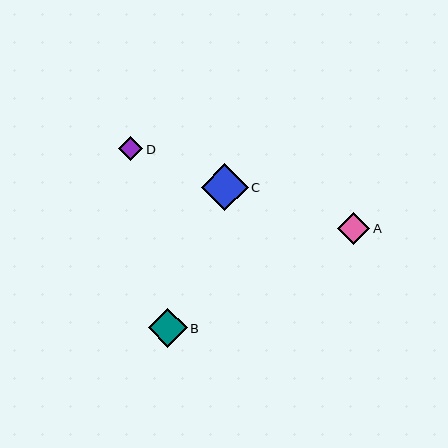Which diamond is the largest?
Diamond C is the largest with a size of approximately 47 pixels.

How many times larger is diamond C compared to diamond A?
Diamond C is approximately 1.4 times the size of diamond A.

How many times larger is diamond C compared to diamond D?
Diamond C is approximately 2.0 times the size of diamond D.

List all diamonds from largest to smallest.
From largest to smallest: C, B, A, D.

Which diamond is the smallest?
Diamond D is the smallest with a size of approximately 24 pixels.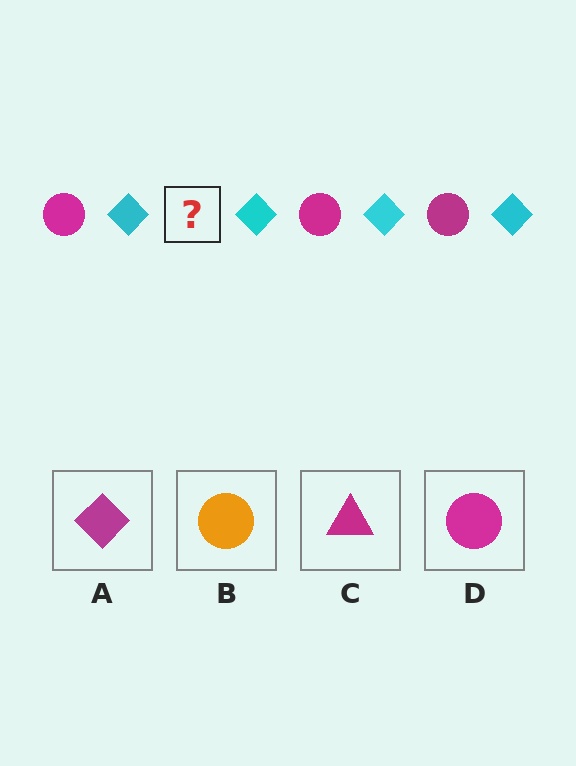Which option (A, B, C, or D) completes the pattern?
D.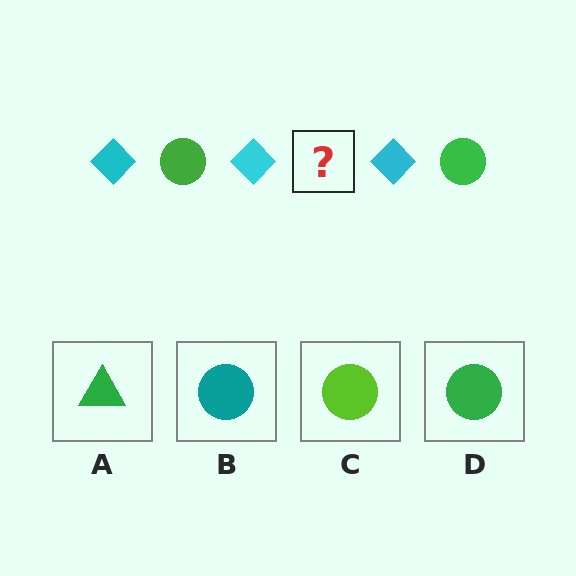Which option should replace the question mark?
Option D.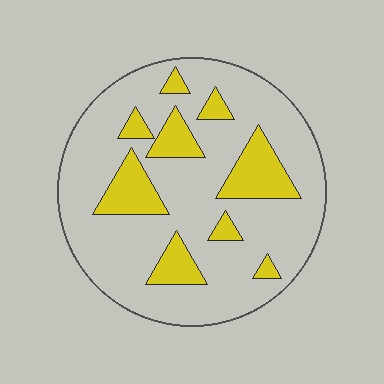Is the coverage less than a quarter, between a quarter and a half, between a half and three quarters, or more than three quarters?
Less than a quarter.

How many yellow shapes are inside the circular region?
9.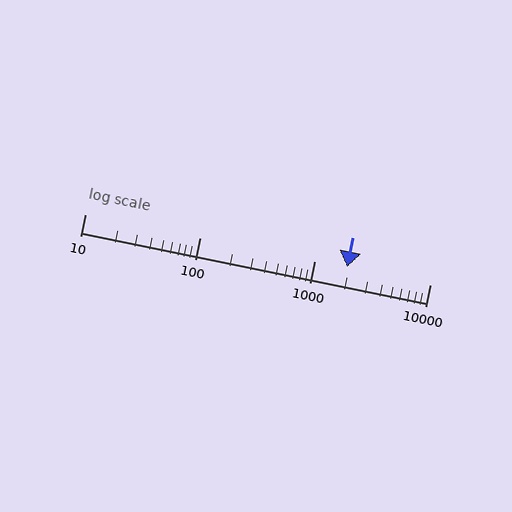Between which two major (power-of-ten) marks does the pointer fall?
The pointer is between 1000 and 10000.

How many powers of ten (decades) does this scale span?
The scale spans 3 decades, from 10 to 10000.